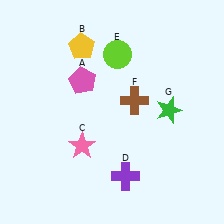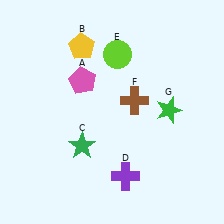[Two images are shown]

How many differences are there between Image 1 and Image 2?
There is 1 difference between the two images.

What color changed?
The star (C) changed from pink in Image 1 to green in Image 2.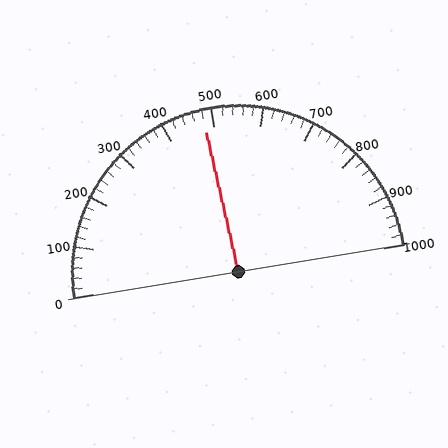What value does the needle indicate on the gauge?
The needle indicates approximately 480.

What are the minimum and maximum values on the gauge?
The gauge ranges from 0 to 1000.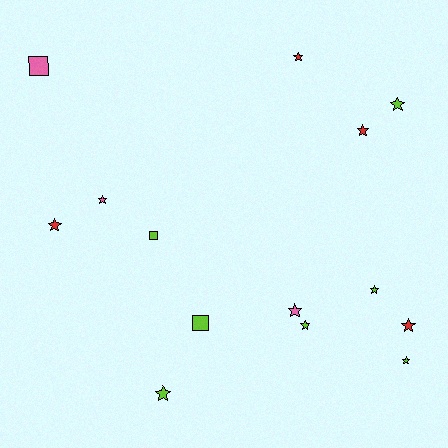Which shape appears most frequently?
Star, with 11 objects.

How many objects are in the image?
There are 14 objects.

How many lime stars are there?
There are 5 lime stars.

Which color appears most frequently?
Lime, with 7 objects.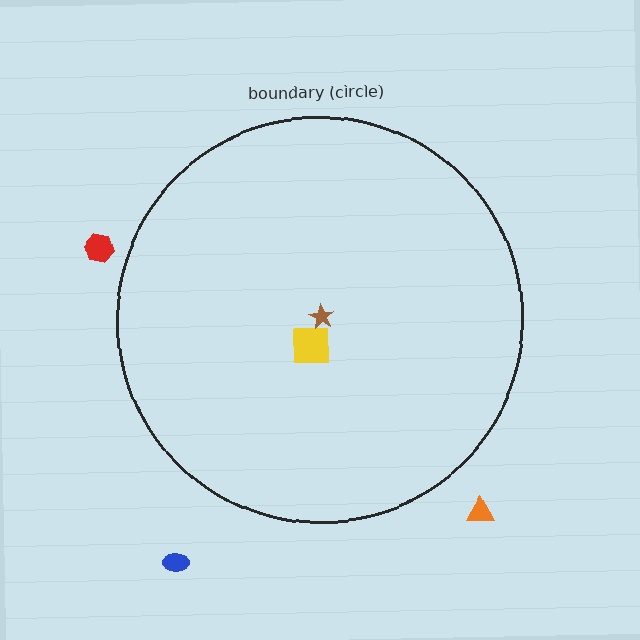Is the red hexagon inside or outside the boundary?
Outside.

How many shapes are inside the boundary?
2 inside, 3 outside.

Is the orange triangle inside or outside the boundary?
Outside.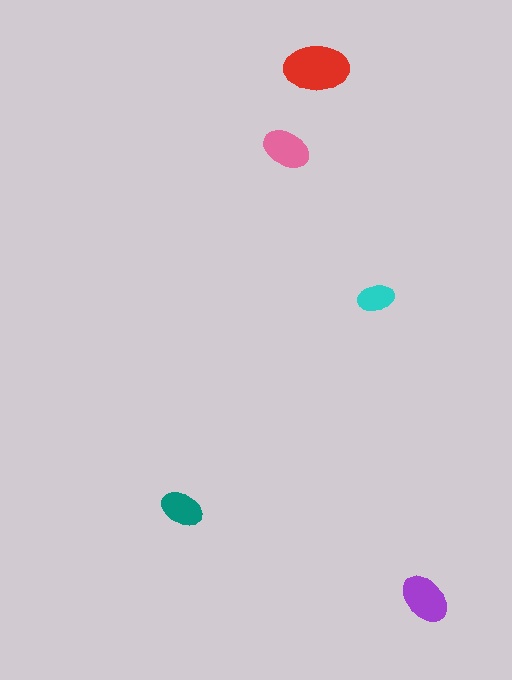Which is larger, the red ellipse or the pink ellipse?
The red one.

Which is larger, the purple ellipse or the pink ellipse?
The purple one.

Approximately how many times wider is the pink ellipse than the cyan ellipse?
About 1.5 times wider.